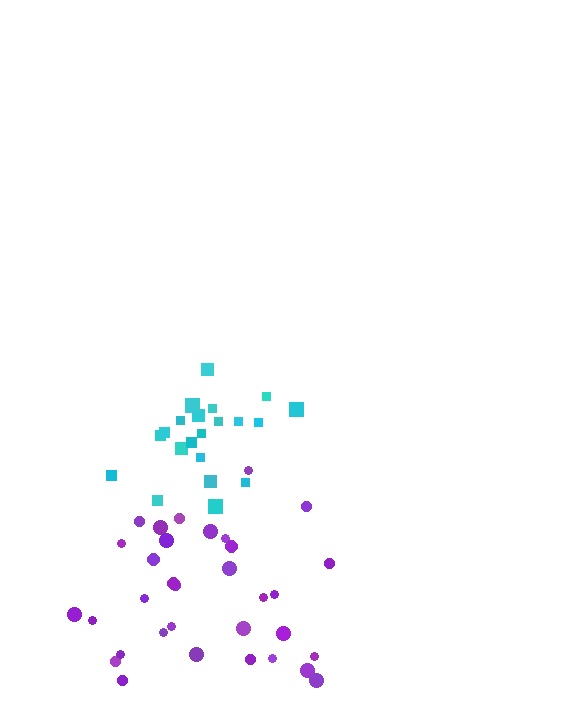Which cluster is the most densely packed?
Cyan.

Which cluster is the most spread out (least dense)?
Purple.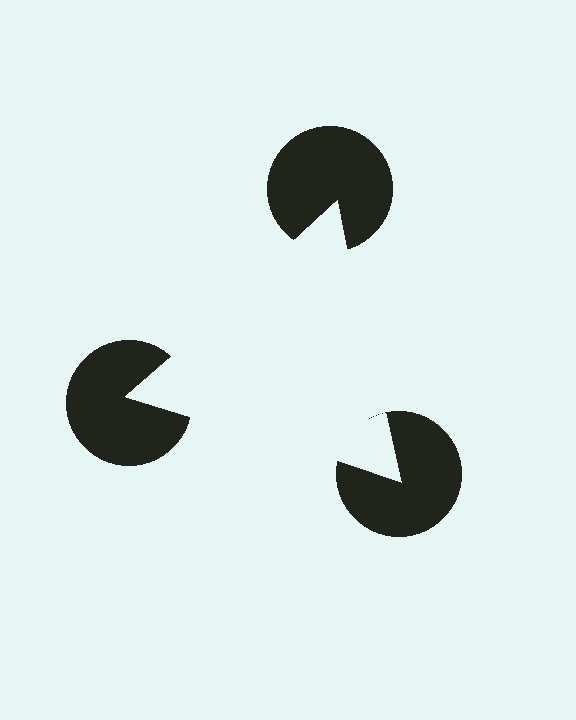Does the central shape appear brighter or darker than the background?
It typically appears slightly brighter than the background, even though no actual brightness change is drawn.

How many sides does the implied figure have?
3 sides.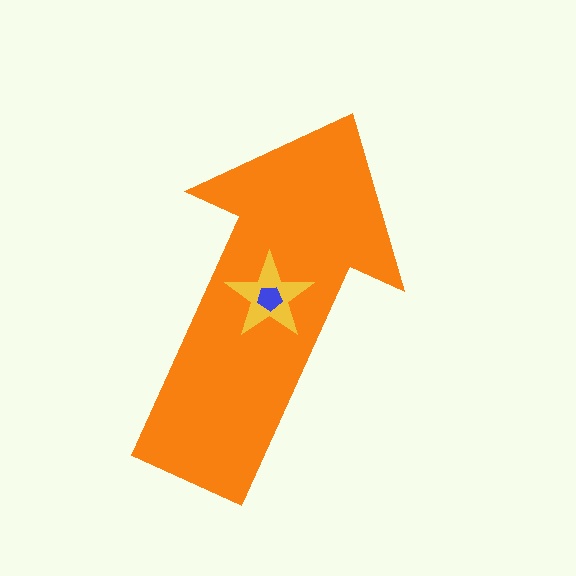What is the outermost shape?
The orange arrow.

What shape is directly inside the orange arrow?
The yellow star.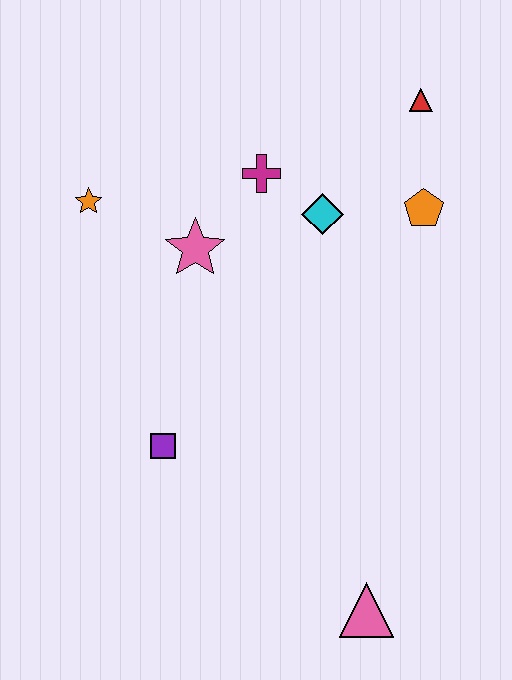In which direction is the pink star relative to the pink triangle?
The pink star is above the pink triangle.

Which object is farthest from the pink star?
The pink triangle is farthest from the pink star.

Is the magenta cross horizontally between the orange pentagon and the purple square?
Yes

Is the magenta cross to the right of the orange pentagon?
No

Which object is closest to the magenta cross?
The cyan diamond is closest to the magenta cross.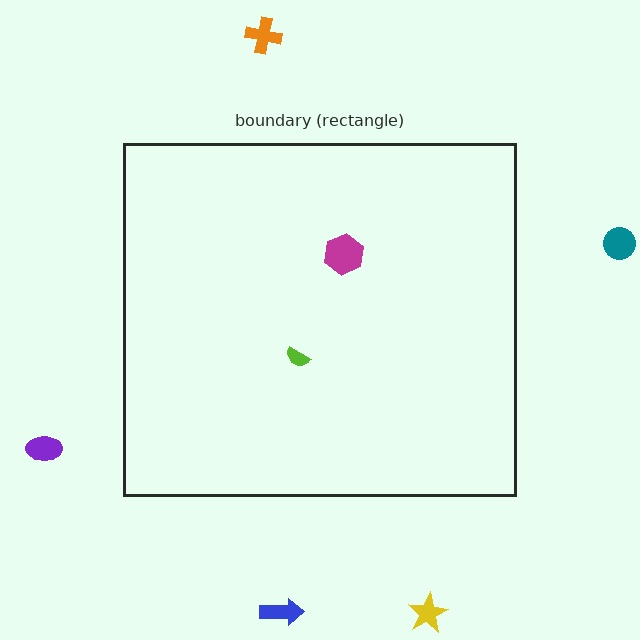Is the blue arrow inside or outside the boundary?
Outside.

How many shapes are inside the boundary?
2 inside, 5 outside.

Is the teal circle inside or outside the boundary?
Outside.